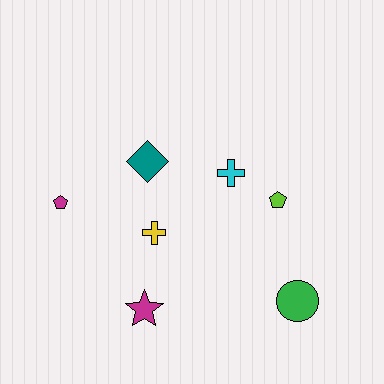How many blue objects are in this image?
There are no blue objects.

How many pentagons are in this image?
There are 2 pentagons.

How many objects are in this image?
There are 7 objects.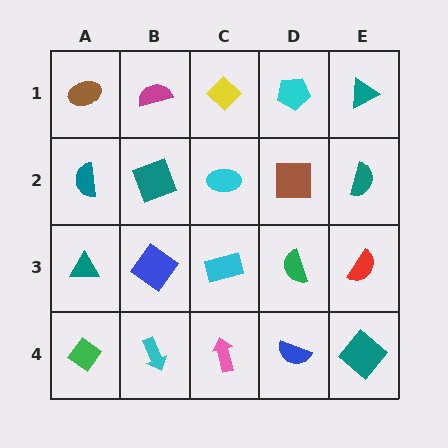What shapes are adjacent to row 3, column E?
A teal semicircle (row 2, column E), a teal diamond (row 4, column E), a green semicircle (row 3, column D).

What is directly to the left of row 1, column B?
A brown ellipse.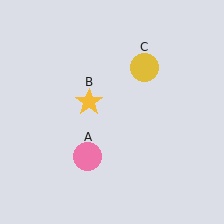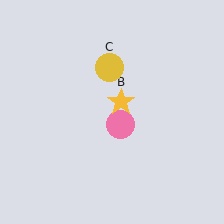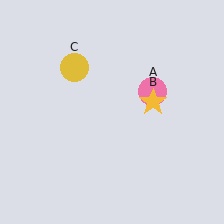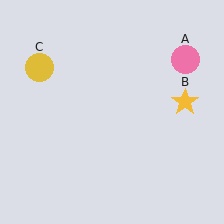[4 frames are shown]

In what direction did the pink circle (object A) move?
The pink circle (object A) moved up and to the right.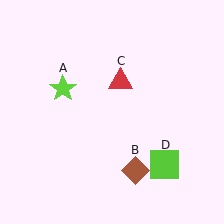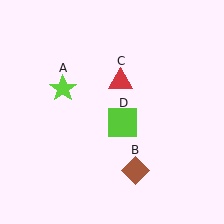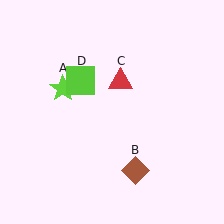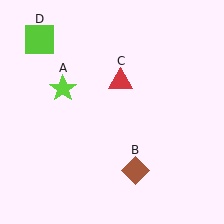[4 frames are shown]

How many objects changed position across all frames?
1 object changed position: lime square (object D).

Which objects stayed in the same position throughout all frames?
Lime star (object A) and brown diamond (object B) and red triangle (object C) remained stationary.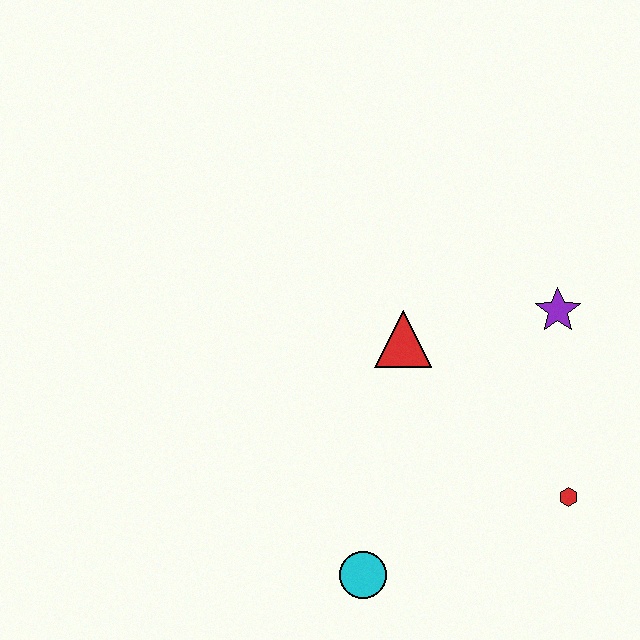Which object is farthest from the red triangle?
The cyan circle is farthest from the red triangle.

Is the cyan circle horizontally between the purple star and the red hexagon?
No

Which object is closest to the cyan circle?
The red hexagon is closest to the cyan circle.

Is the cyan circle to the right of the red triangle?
No